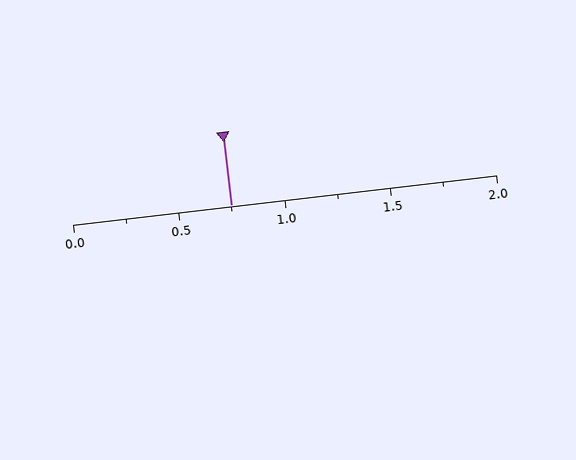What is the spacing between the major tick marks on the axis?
The major ticks are spaced 0.5 apart.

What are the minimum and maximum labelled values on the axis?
The axis runs from 0.0 to 2.0.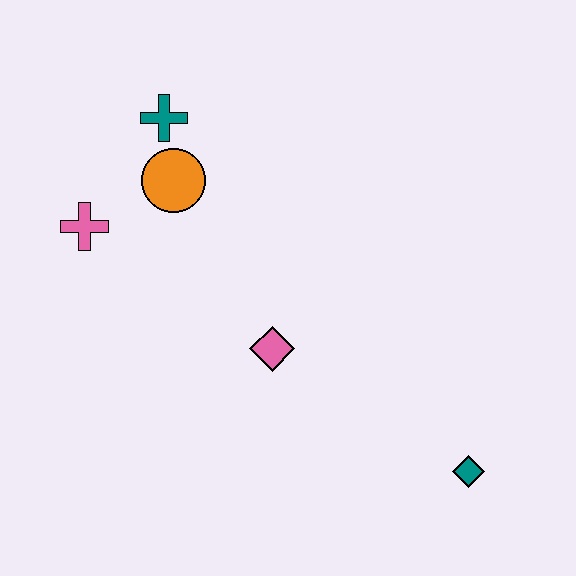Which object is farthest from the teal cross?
The teal diamond is farthest from the teal cross.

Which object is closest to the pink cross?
The orange circle is closest to the pink cross.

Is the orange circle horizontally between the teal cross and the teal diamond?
Yes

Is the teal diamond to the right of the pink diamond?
Yes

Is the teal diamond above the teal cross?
No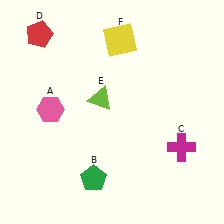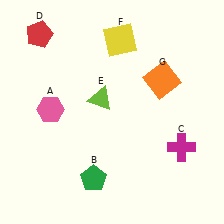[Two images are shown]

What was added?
An orange square (G) was added in Image 2.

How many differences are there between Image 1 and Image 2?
There is 1 difference between the two images.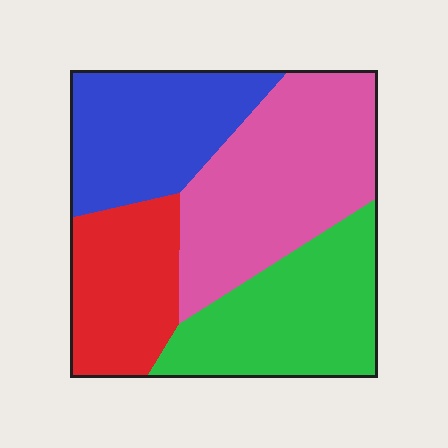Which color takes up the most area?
Pink, at roughly 35%.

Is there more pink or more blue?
Pink.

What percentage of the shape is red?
Red covers around 20% of the shape.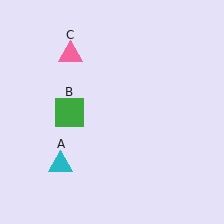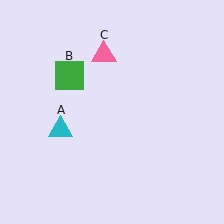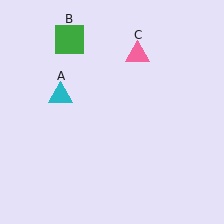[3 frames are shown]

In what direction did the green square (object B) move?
The green square (object B) moved up.